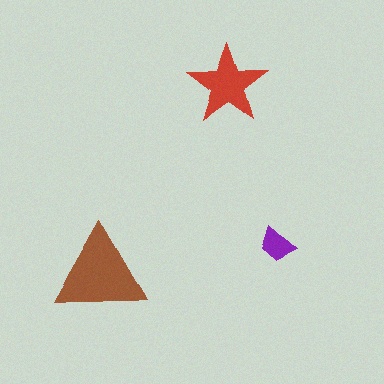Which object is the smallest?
The purple trapezoid.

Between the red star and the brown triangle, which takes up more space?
The brown triangle.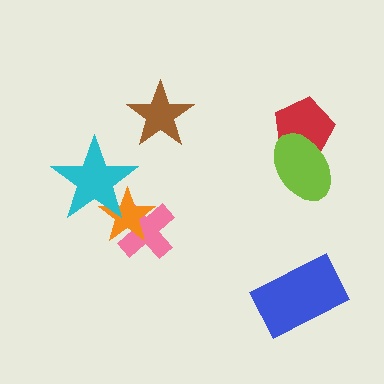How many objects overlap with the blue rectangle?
0 objects overlap with the blue rectangle.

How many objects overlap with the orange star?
2 objects overlap with the orange star.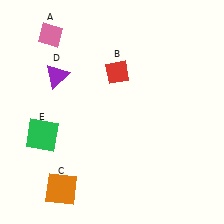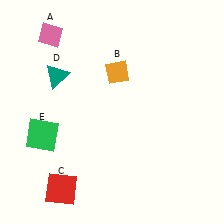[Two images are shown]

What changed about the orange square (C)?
In Image 1, C is orange. In Image 2, it changed to red.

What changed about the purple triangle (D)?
In Image 1, D is purple. In Image 2, it changed to teal.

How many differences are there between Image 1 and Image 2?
There are 3 differences between the two images.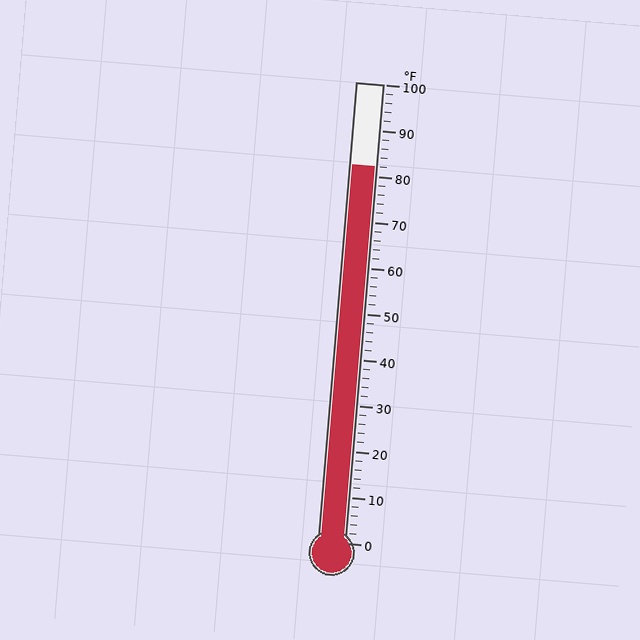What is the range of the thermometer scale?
The thermometer scale ranges from 0°F to 100°F.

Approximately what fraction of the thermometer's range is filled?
The thermometer is filled to approximately 80% of its range.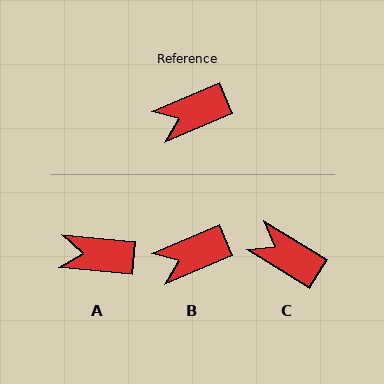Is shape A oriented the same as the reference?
No, it is off by about 28 degrees.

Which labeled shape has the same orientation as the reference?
B.